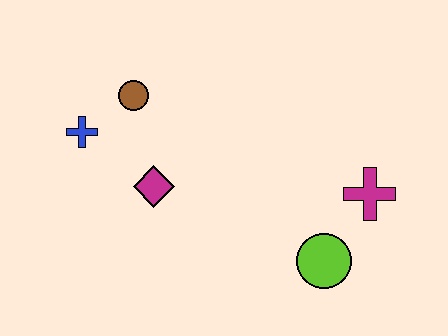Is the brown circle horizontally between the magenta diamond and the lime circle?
No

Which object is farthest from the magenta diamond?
The magenta cross is farthest from the magenta diamond.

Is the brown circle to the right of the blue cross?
Yes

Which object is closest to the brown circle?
The blue cross is closest to the brown circle.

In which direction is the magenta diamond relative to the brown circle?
The magenta diamond is below the brown circle.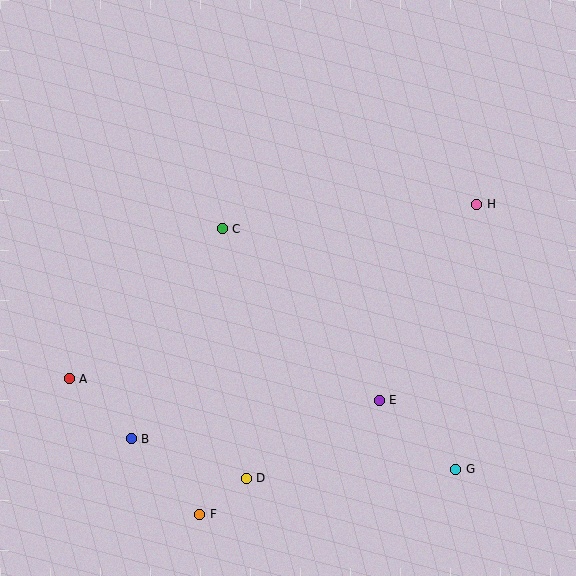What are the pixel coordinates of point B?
Point B is at (131, 439).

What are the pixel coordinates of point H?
Point H is at (477, 204).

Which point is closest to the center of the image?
Point C at (222, 229) is closest to the center.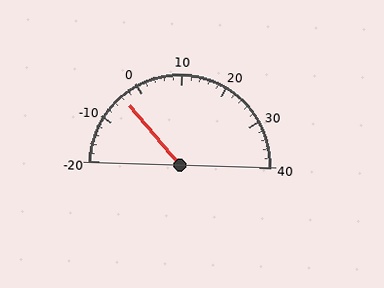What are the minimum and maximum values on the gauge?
The gauge ranges from -20 to 40.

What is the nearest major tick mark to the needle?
The nearest major tick mark is 0.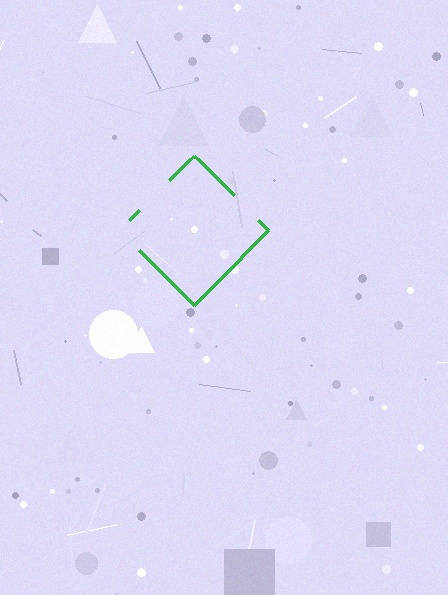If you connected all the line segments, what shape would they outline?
They would outline a diamond.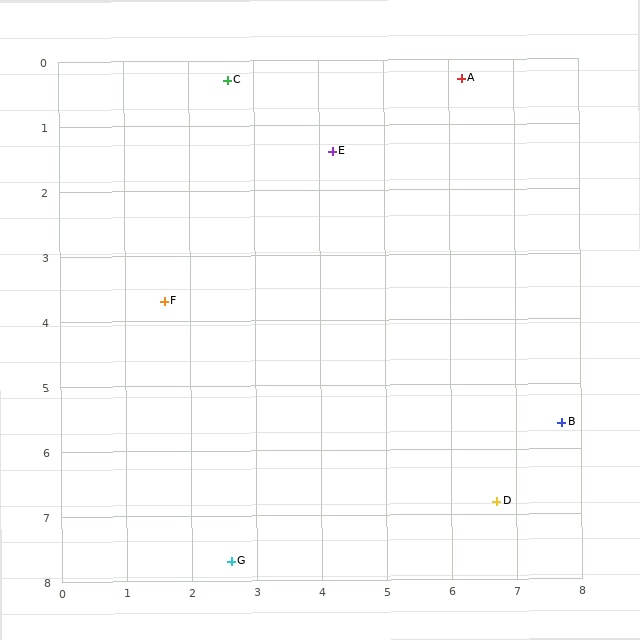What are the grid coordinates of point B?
Point B is at approximately (7.7, 5.6).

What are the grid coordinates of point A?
Point A is at approximately (6.2, 0.3).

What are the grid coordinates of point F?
Point F is at approximately (1.6, 3.7).